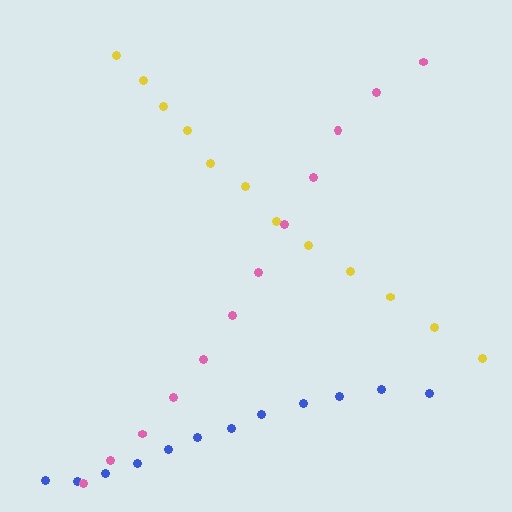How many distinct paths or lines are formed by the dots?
There are 3 distinct paths.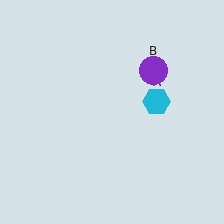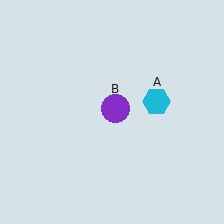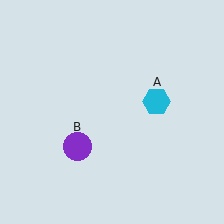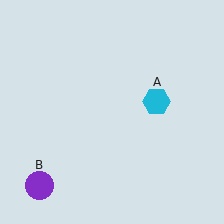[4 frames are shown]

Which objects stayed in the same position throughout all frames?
Cyan hexagon (object A) remained stationary.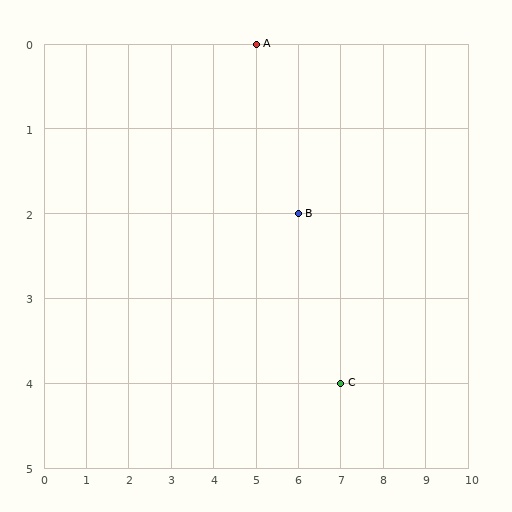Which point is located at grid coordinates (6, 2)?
Point B is at (6, 2).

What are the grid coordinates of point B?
Point B is at grid coordinates (6, 2).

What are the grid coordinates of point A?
Point A is at grid coordinates (5, 0).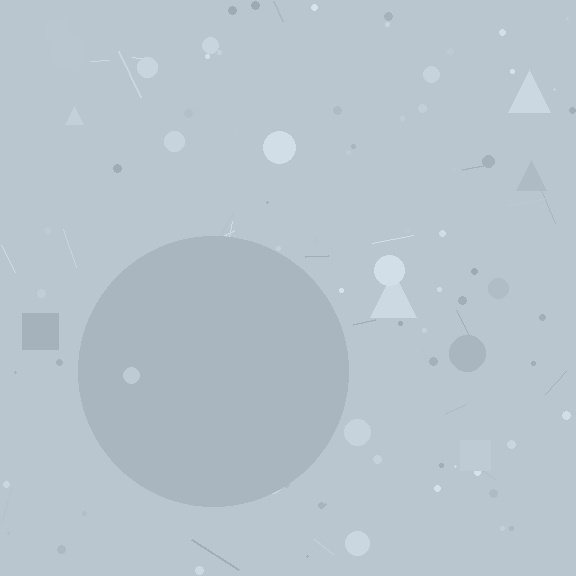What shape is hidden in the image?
A circle is hidden in the image.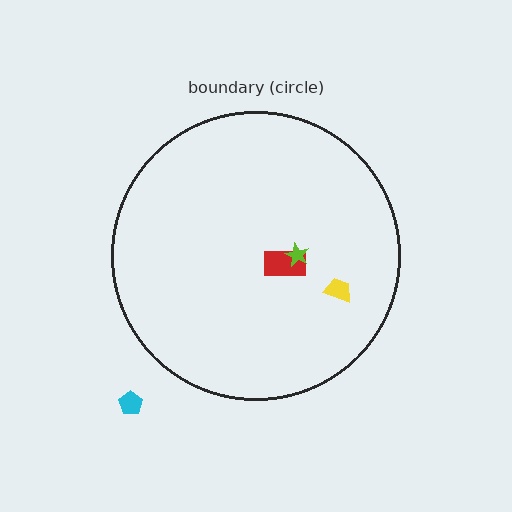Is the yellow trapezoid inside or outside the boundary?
Inside.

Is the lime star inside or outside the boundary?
Inside.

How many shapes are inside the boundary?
3 inside, 1 outside.